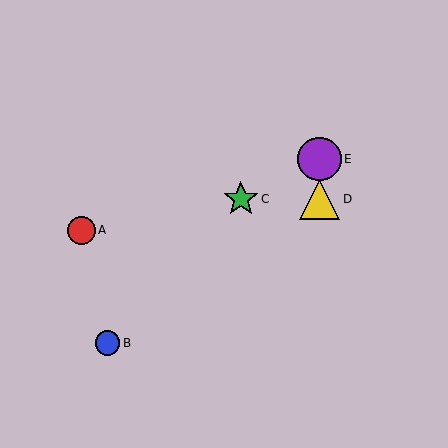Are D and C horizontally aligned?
Yes, both are at y≈199.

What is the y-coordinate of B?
Object B is at y≈343.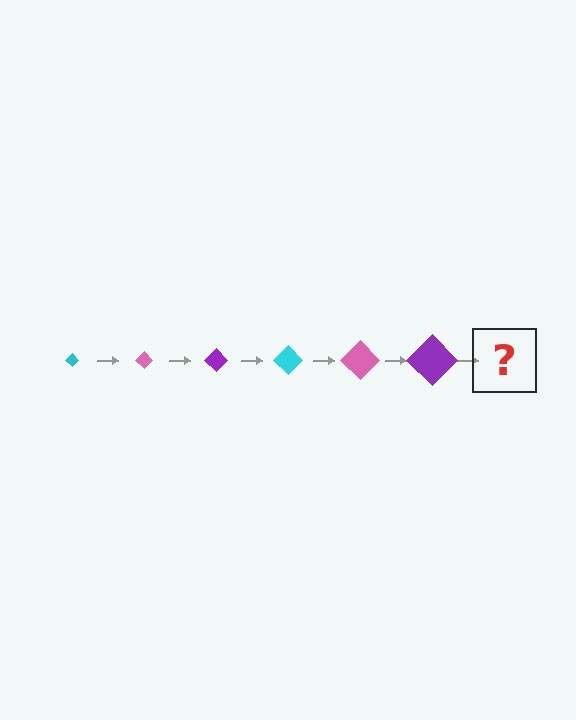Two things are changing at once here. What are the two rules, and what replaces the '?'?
The two rules are that the diamond grows larger each step and the color cycles through cyan, pink, and purple. The '?' should be a cyan diamond, larger than the previous one.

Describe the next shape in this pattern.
It should be a cyan diamond, larger than the previous one.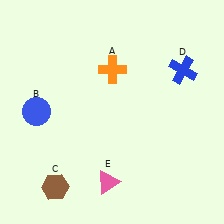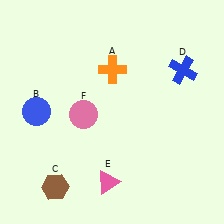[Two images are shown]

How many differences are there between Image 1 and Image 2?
There is 1 difference between the two images.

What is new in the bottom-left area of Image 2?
A pink circle (F) was added in the bottom-left area of Image 2.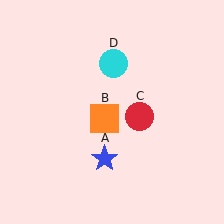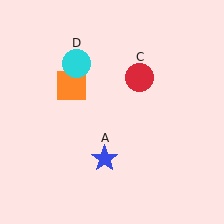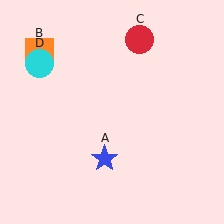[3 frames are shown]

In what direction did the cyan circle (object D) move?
The cyan circle (object D) moved left.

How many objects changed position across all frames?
3 objects changed position: orange square (object B), red circle (object C), cyan circle (object D).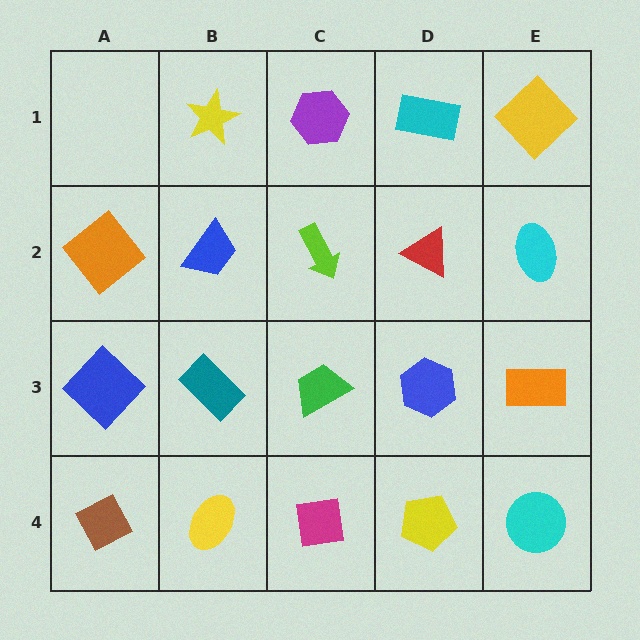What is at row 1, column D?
A cyan rectangle.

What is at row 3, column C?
A green trapezoid.